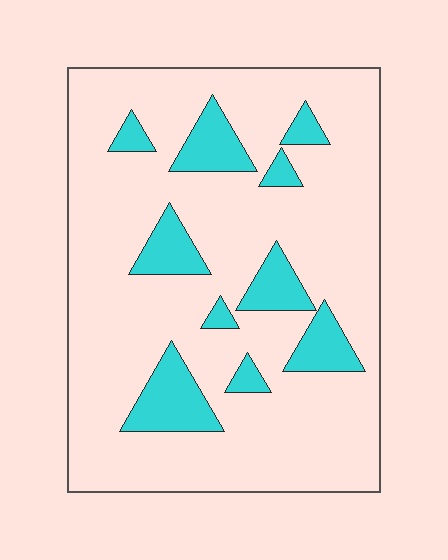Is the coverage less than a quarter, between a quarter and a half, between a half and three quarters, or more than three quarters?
Less than a quarter.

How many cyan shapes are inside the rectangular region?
10.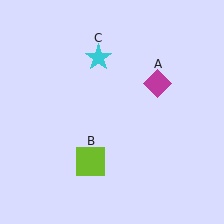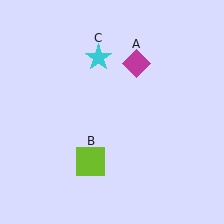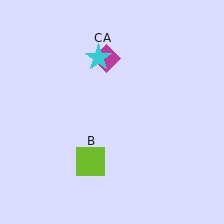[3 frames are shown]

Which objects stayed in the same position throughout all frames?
Lime square (object B) and cyan star (object C) remained stationary.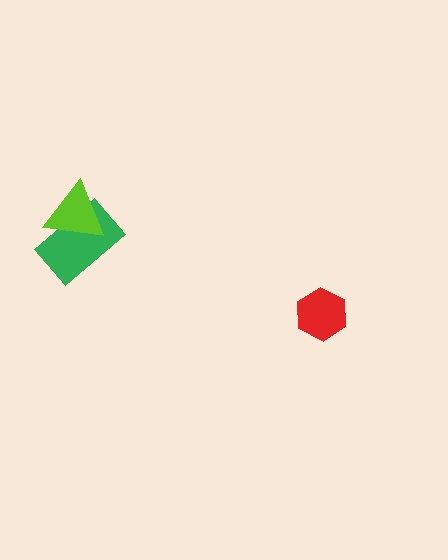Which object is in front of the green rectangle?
The lime triangle is in front of the green rectangle.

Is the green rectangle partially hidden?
Yes, it is partially covered by another shape.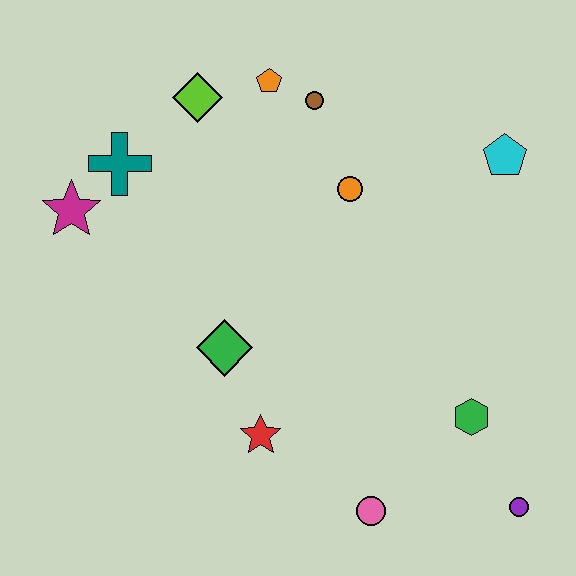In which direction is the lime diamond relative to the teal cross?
The lime diamond is to the right of the teal cross.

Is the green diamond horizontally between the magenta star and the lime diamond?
No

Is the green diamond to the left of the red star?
Yes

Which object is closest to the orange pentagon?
The brown circle is closest to the orange pentagon.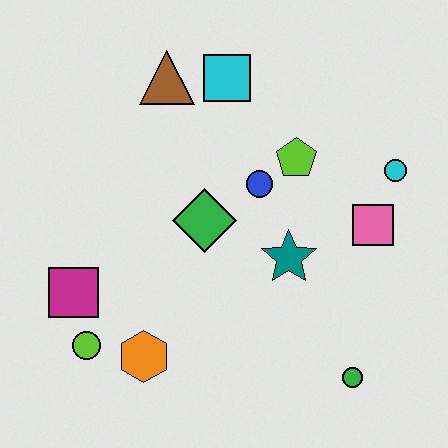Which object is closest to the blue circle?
The lime pentagon is closest to the blue circle.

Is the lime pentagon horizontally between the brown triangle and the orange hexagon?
No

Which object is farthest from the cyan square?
The green circle is farthest from the cyan square.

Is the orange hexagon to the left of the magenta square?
No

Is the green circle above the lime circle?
No